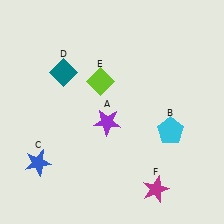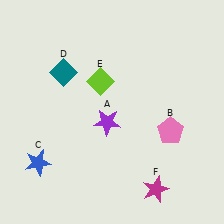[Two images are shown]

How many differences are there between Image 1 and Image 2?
There is 1 difference between the two images.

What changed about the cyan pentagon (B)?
In Image 1, B is cyan. In Image 2, it changed to pink.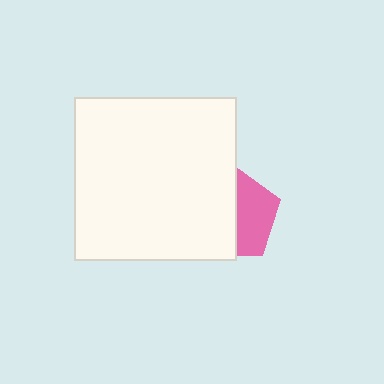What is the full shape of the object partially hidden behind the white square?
The partially hidden object is a pink pentagon.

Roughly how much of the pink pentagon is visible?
A small part of it is visible (roughly 43%).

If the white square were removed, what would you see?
You would see the complete pink pentagon.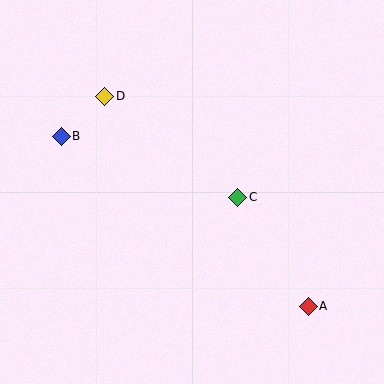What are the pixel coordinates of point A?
Point A is at (308, 306).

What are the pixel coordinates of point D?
Point D is at (105, 96).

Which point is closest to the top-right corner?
Point C is closest to the top-right corner.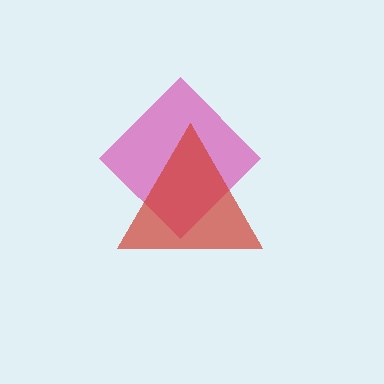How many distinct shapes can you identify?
There are 2 distinct shapes: a magenta diamond, a red triangle.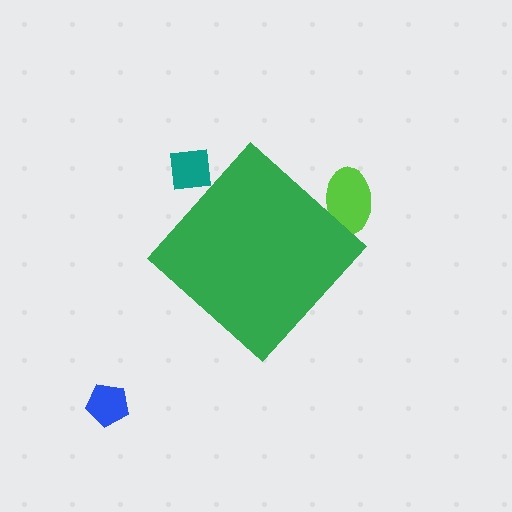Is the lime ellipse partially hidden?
Yes, the lime ellipse is partially hidden behind the green diamond.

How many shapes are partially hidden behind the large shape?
2 shapes are partially hidden.